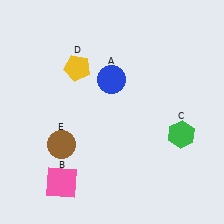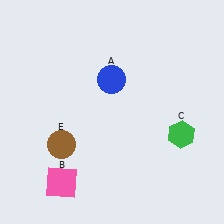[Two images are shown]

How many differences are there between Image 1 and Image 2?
There is 1 difference between the two images.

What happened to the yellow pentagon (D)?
The yellow pentagon (D) was removed in Image 2. It was in the top-left area of Image 1.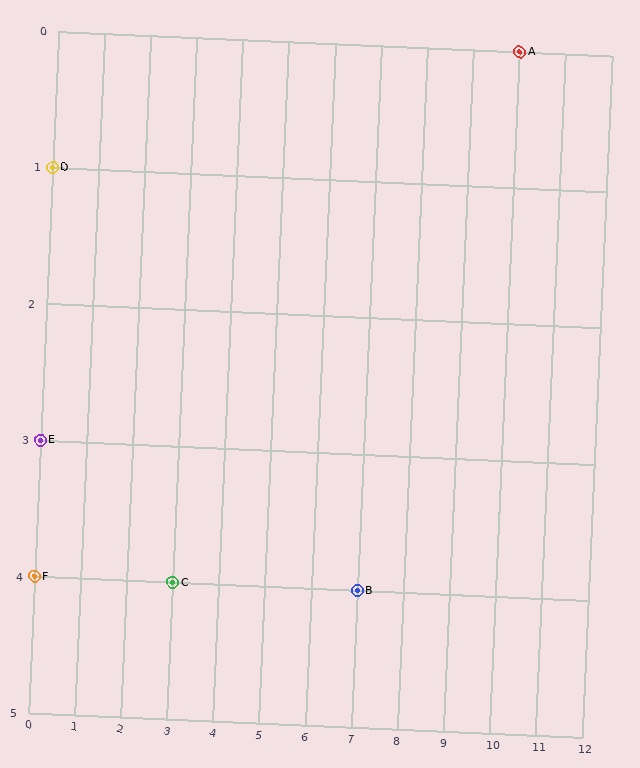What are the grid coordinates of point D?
Point D is at grid coordinates (0, 1).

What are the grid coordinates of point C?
Point C is at grid coordinates (3, 4).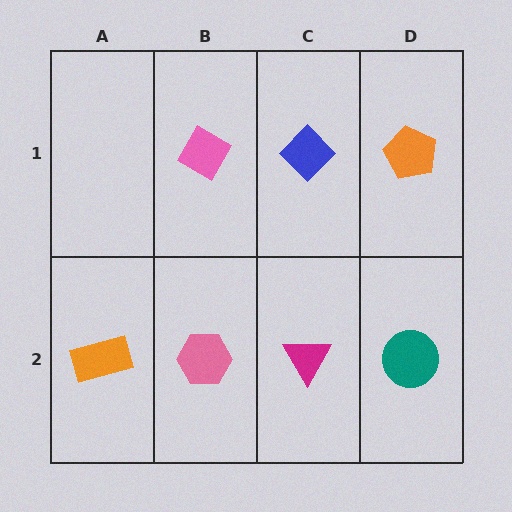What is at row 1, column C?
A blue diamond.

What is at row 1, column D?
An orange pentagon.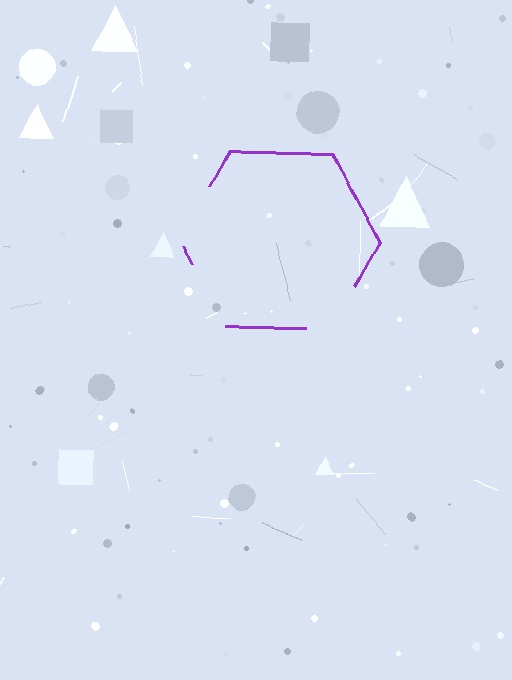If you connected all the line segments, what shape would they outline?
They would outline a hexagon.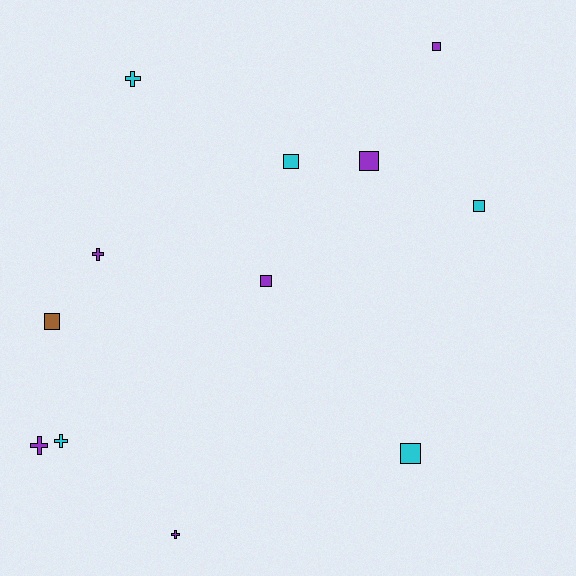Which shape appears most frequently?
Square, with 7 objects.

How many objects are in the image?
There are 12 objects.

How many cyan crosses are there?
There are 2 cyan crosses.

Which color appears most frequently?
Purple, with 6 objects.